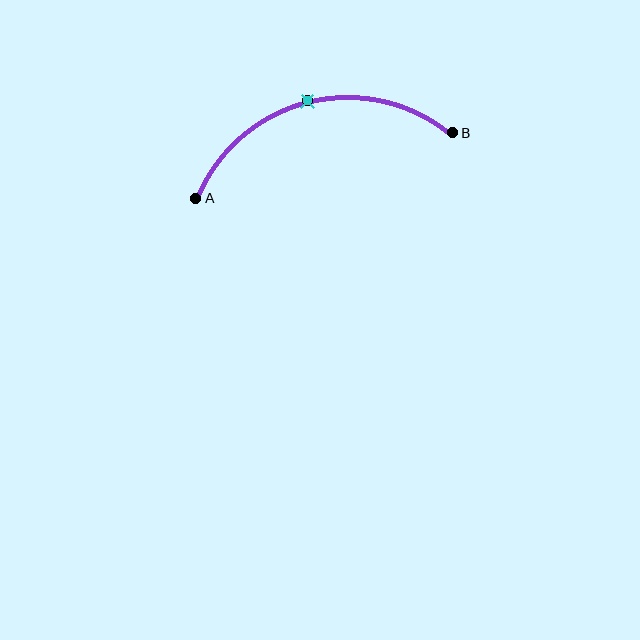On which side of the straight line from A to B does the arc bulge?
The arc bulges above the straight line connecting A and B.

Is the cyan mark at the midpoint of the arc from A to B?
Yes. The cyan mark lies on the arc at equal arc-length from both A and B — it is the arc midpoint.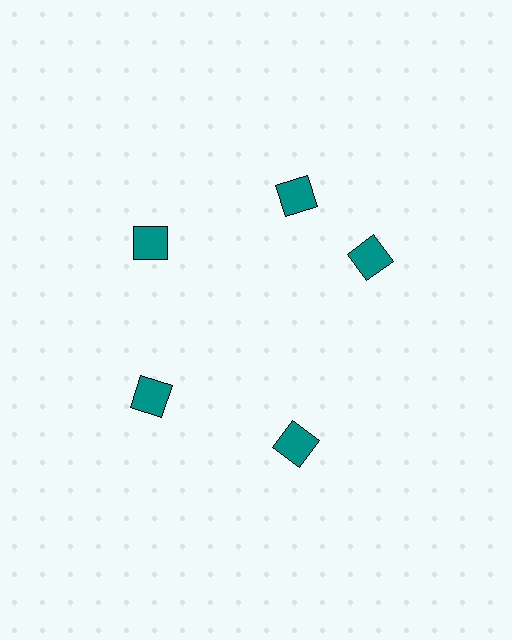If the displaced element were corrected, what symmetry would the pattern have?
It would have 5-fold rotational symmetry — the pattern would map onto itself every 72 degrees.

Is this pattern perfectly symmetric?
No. The 5 teal squares are arranged in a ring, but one element near the 3 o'clock position is rotated out of alignment along the ring, breaking the 5-fold rotational symmetry.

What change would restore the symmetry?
The symmetry would be restored by rotating it back into even spacing with its neighbors so that all 5 squares sit at equal angles and equal distance from the center.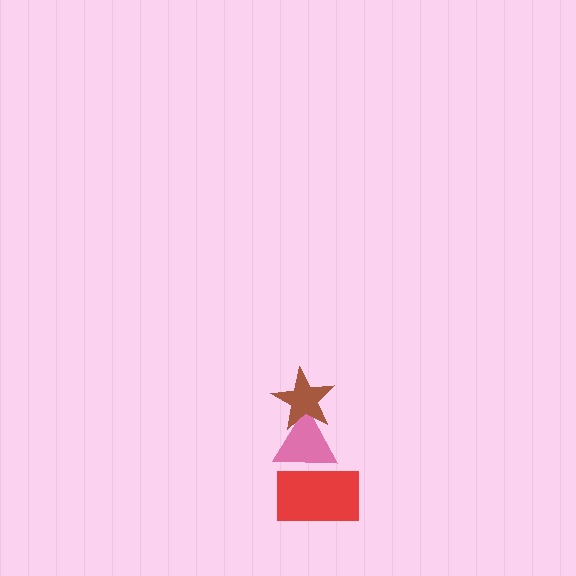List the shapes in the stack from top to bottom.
From top to bottom: the brown star, the pink triangle, the red rectangle.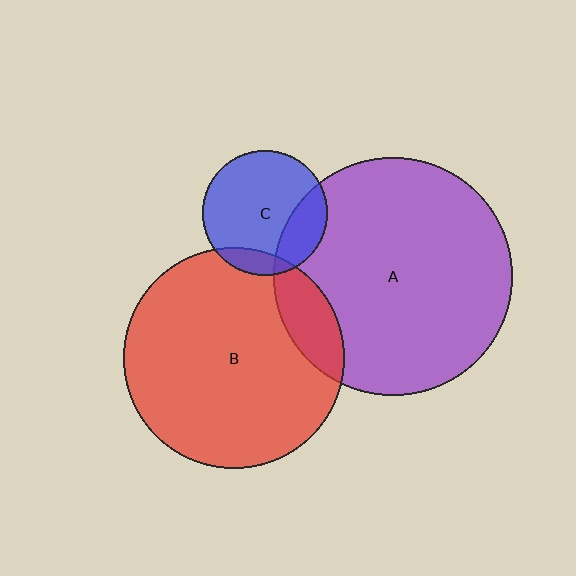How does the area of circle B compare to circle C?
Approximately 3.1 times.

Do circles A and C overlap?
Yes.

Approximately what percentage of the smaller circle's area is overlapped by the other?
Approximately 25%.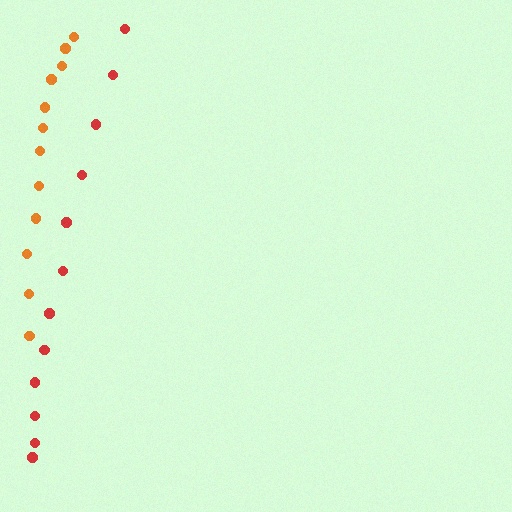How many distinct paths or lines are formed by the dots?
There are 2 distinct paths.